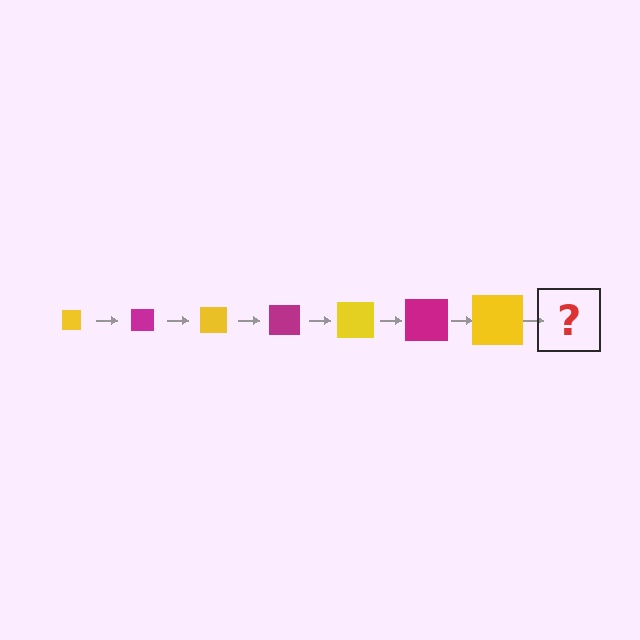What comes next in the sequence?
The next element should be a magenta square, larger than the previous one.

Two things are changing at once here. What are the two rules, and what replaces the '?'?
The two rules are that the square grows larger each step and the color cycles through yellow and magenta. The '?' should be a magenta square, larger than the previous one.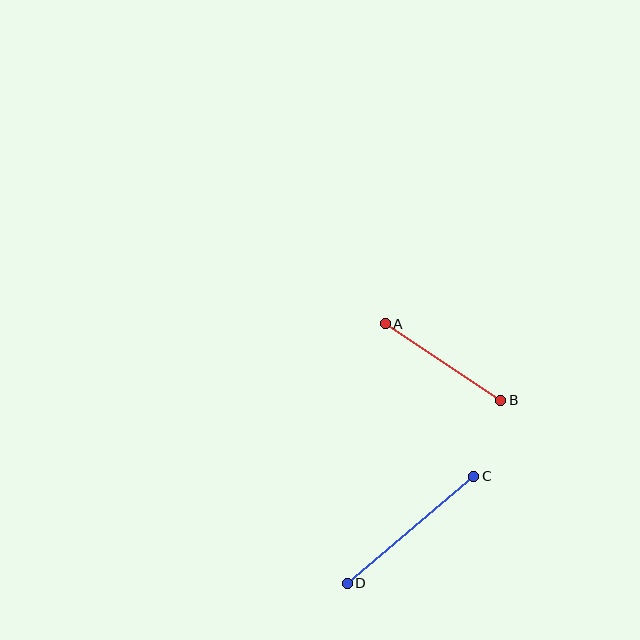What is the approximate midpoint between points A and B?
The midpoint is at approximately (443, 362) pixels.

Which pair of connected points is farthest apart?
Points C and D are farthest apart.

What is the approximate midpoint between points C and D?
The midpoint is at approximately (410, 530) pixels.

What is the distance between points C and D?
The distance is approximately 166 pixels.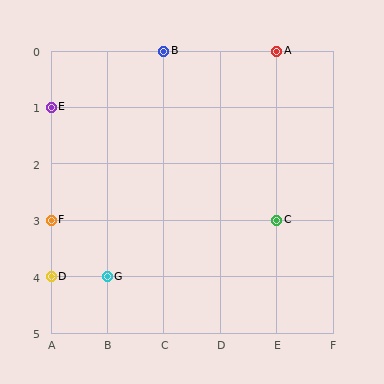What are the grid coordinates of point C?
Point C is at grid coordinates (E, 3).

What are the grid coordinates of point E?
Point E is at grid coordinates (A, 1).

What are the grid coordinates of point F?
Point F is at grid coordinates (A, 3).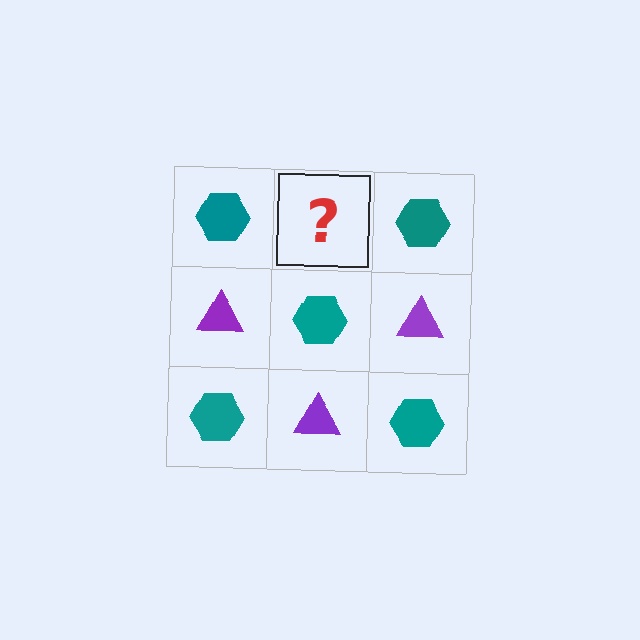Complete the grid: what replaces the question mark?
The question mark should be replaced with a purple triangle.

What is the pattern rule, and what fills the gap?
The rule is that it alternates teal hexagon and purple triangle in a checkerboard pattern. The gap should be filled with a purple triangle.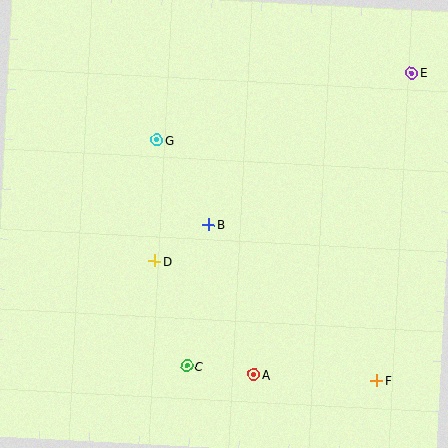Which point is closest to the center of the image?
Point B at (209, 224) is closest to the center.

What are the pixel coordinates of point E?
Point E is at (412, 73).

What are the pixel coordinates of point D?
Point D is at (155, 261).